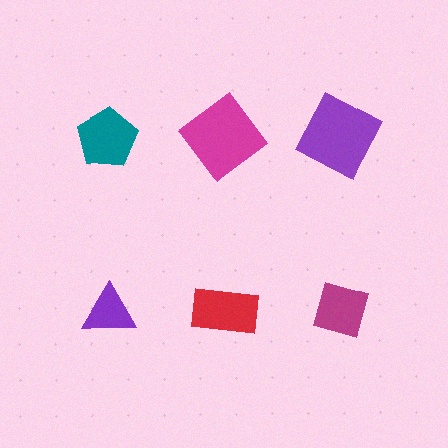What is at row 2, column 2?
A red rectangle.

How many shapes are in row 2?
3 shapes.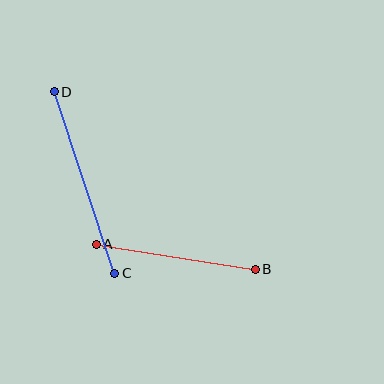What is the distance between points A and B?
The distance is approximately 161 pixels.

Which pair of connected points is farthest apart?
Points C and D are farthest apart.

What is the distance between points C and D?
The distance is approximately 191 pixels.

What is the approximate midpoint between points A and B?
The midpoint is at approximately (176, 257) pixels.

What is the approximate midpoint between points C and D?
The midpoint is at approximately (84, 182) pixels.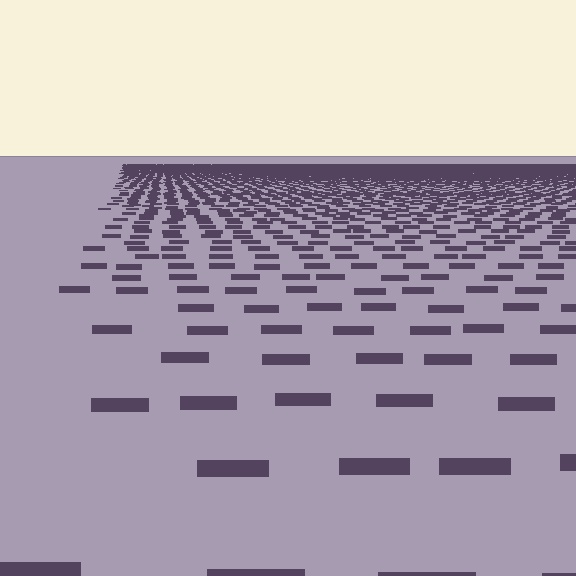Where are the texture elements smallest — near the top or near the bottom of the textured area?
Near the top.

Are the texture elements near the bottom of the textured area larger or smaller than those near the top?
Larger. Near the bottom, elements are closer to the viewer and appear at a bigger on-screen size.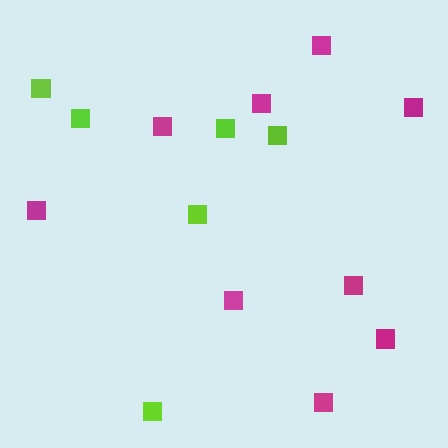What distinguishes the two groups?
There are 2 groups: one group of lime squares (6) and one group of magenta squares (9).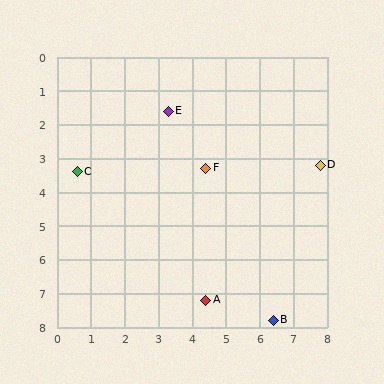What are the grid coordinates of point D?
Point D is at approximately (7.8, 3.2).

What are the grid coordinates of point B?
Point B is at approximately (6.4, 7.8).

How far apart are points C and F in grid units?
Points C and F are about 3.8 grid units apart.